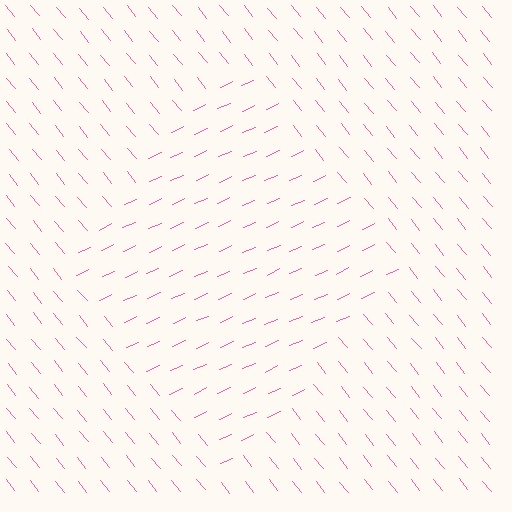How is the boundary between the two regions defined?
The boundary is defined purely by a change in line orientation (approximately 75 degrees difference). All lines are the same color and thickness.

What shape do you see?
I see a diamond.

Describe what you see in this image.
The image is filled with small pink line segments. A diamond region in the image has lines oriented differently from the surrounding lines, creating a visible texture boundary.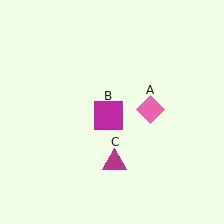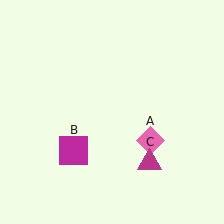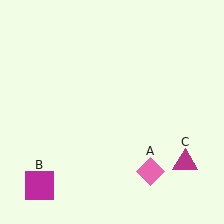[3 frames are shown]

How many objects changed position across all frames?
3 objects changed position: pink diamond (object A), magenta square (object B), magenta triangle (object C).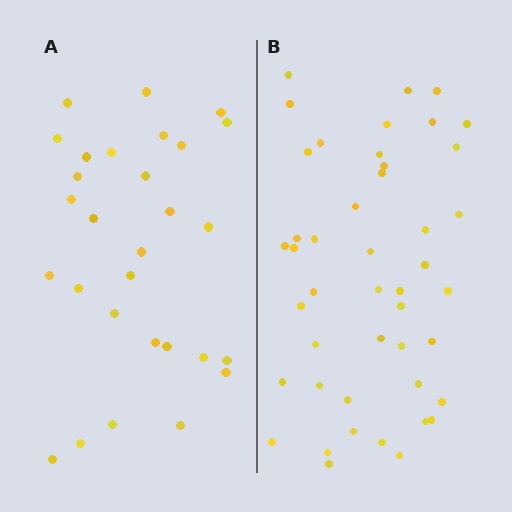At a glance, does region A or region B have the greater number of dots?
Region B (the right region) has more dots.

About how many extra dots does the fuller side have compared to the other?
Region B has approximately 15 more dots than region A.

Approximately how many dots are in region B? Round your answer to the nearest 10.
About 40 dots. (The exact count is 45, which rounds to 40.)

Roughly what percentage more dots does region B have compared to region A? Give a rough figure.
About 55% more.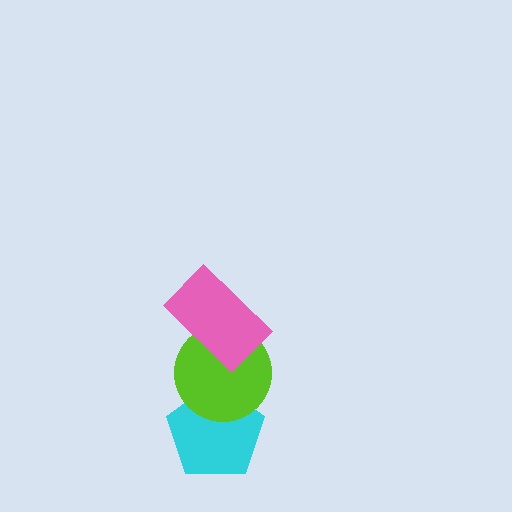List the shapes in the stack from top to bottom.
From top to bottom: the pink rectangle, the lime circle, the cyan pentagon.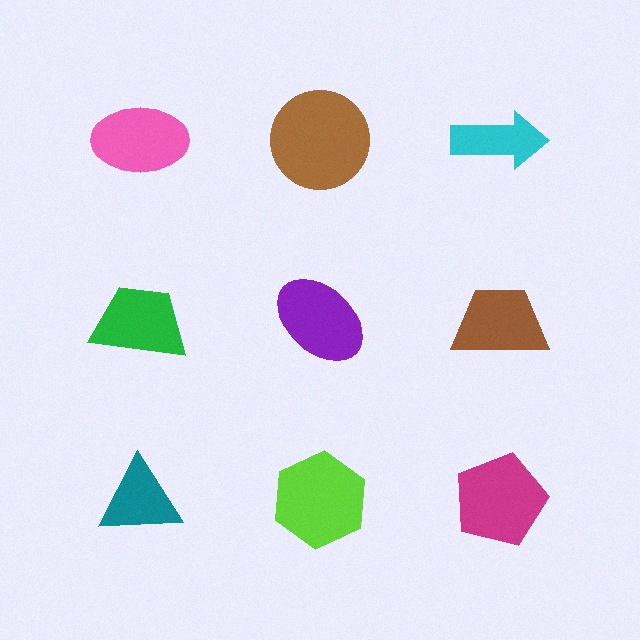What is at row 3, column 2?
A lime hexagon.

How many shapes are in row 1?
3 shapes.